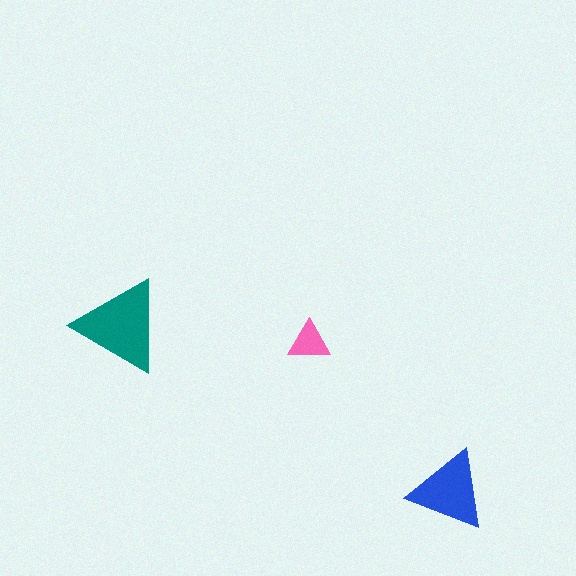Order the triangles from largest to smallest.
the teal one, the blue one, the pink one.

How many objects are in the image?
There are 3 objects in the image.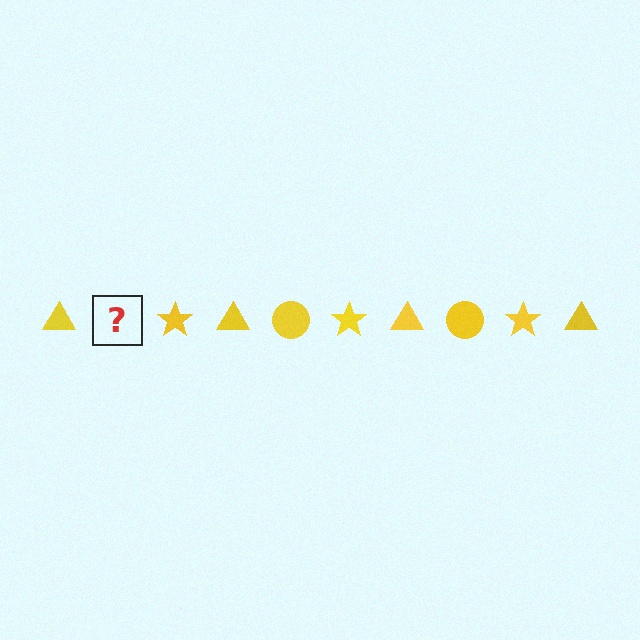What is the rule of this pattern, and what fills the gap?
The rule is that the pattern cycles through triangle, circle, star shapes in yellow. The gap should be filled with a yellow circle.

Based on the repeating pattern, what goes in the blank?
The blank should be a yellow circle.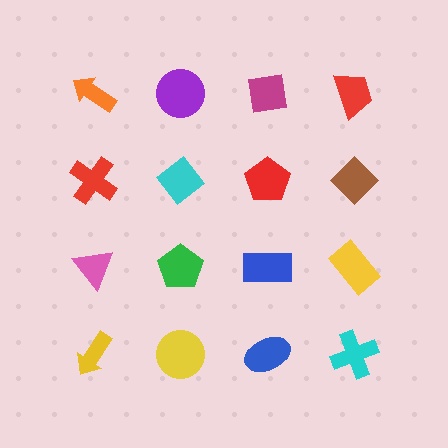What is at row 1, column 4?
A red trapezoid.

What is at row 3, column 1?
A pink triangle.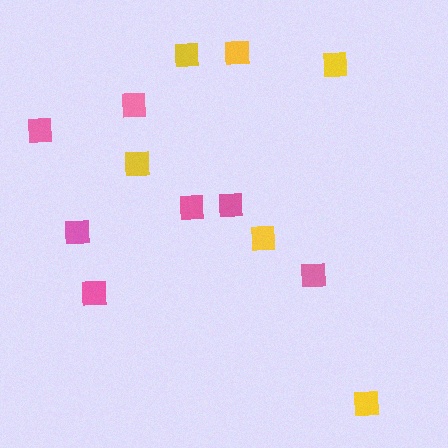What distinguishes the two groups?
There are 2 groups: one group of yellow squares (6) and one group of pink squares (7).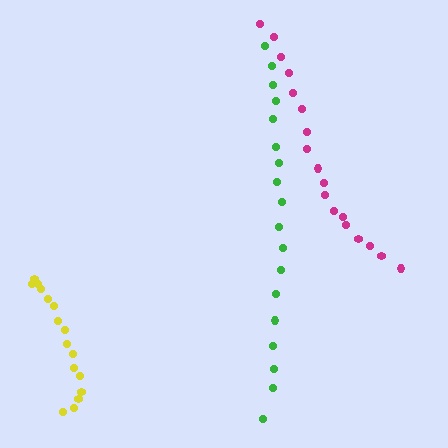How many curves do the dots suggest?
There are 3 distinct paths.